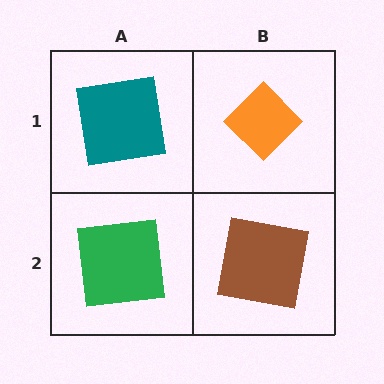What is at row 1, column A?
A teal square.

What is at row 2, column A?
A green square.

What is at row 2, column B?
A brown square.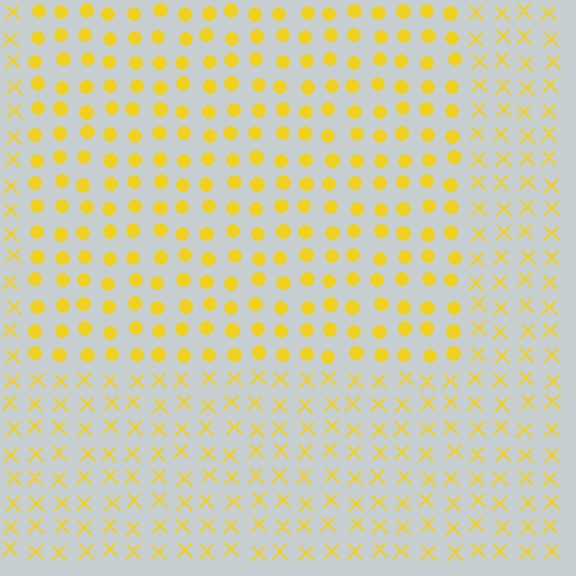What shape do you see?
I see a rectangle.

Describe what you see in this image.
The image is filled with small yellow elements arranged in a uniform grid. A rectangle-shaped region contains circles, while the surrounding area contains X marks. The boundary is defined purely by the change in element shape.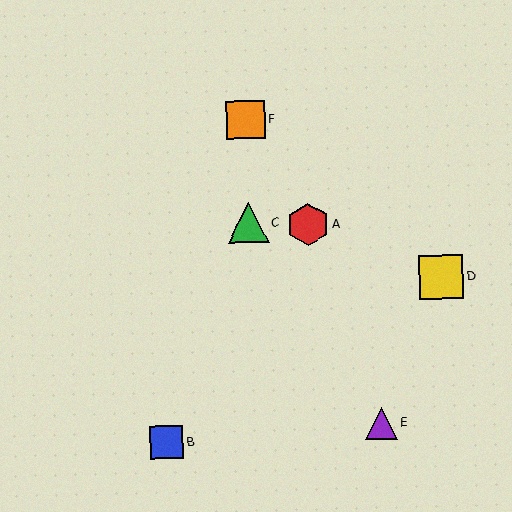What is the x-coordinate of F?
Object F is at x≈246.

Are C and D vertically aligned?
No, C is at x≈248 and D is at x≈441.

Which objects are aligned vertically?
Objects C, F are aligned vertically.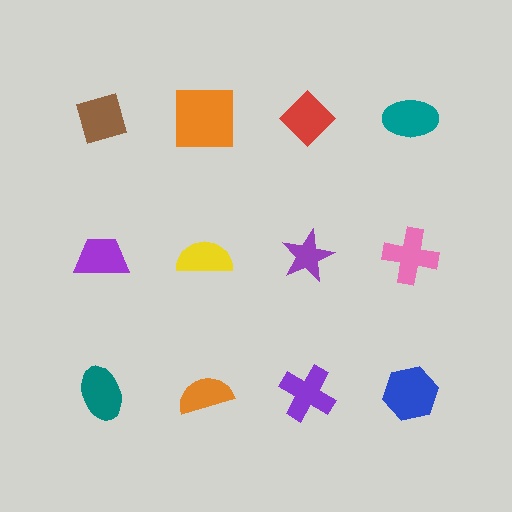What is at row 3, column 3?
A purple cross.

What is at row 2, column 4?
A pink cross.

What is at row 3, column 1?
A teal ellipse.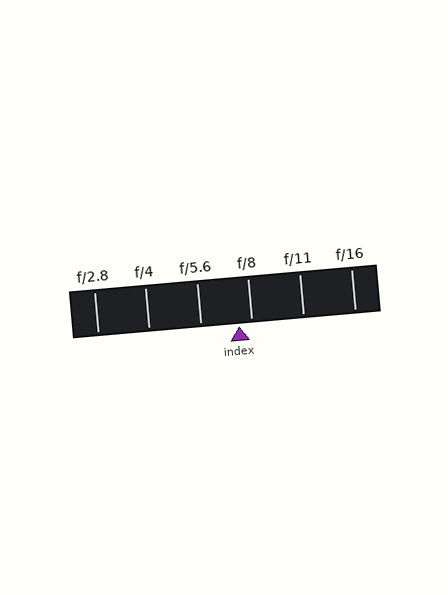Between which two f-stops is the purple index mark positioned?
The index mark is between f/5.6 and f/8.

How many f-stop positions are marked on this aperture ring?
There are 6 f-stop positions marked.